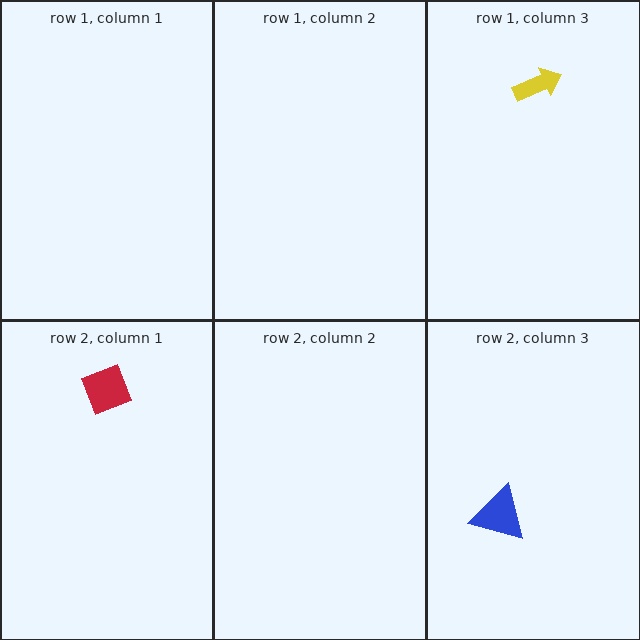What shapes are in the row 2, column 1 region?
The red diamond.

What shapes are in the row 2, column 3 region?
The blue triangle.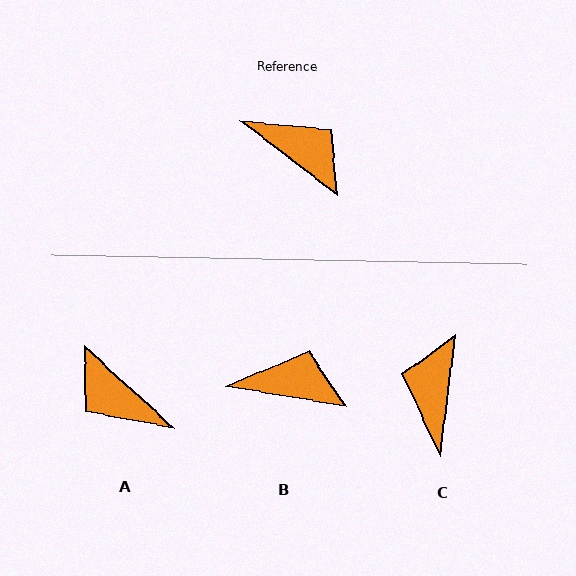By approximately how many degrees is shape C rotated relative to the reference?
Approximately 120 degrees counter-clockwise.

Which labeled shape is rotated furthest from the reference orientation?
A, about 175 degrees away.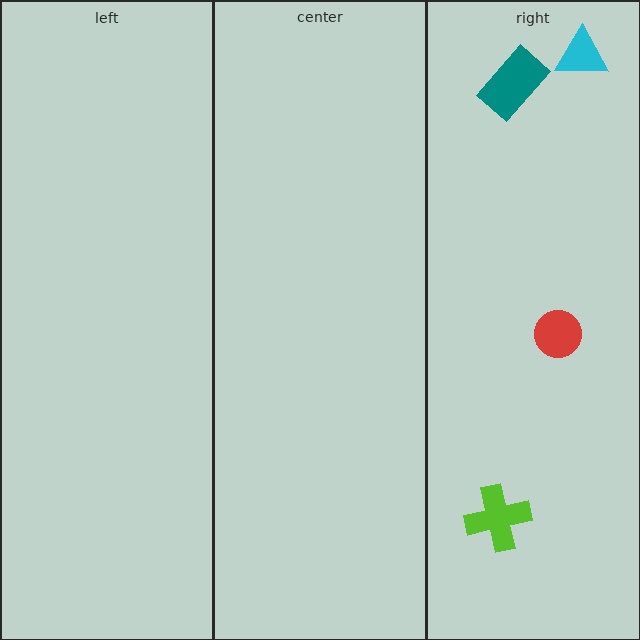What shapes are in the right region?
The cyan triangle, the lime cross, the red circle, the teal rectangle.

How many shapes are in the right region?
4.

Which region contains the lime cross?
The right region.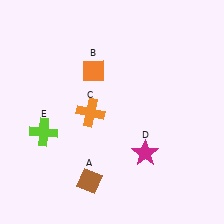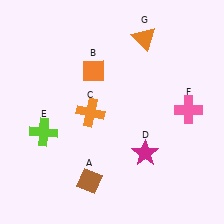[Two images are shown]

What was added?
A pink cross (F), an orange triangle (G) were added in Image 2.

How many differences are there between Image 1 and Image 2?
There are 2 differences between the two images.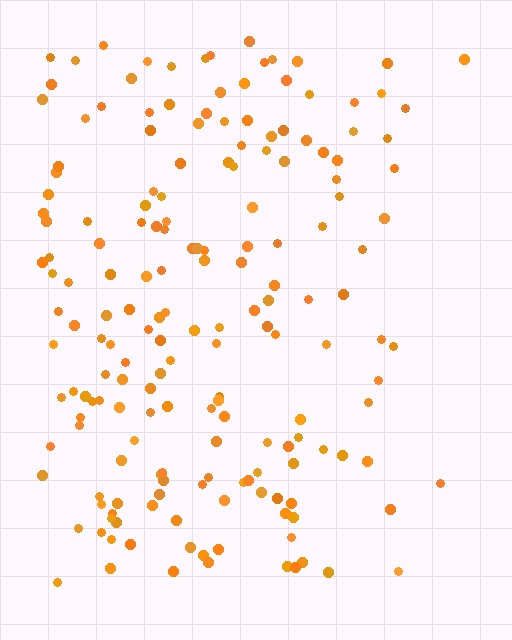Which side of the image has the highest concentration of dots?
The left.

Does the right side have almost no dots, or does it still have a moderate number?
Still a moderate number, just noticeably fewer than the left.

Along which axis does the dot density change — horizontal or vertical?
Horizontal.